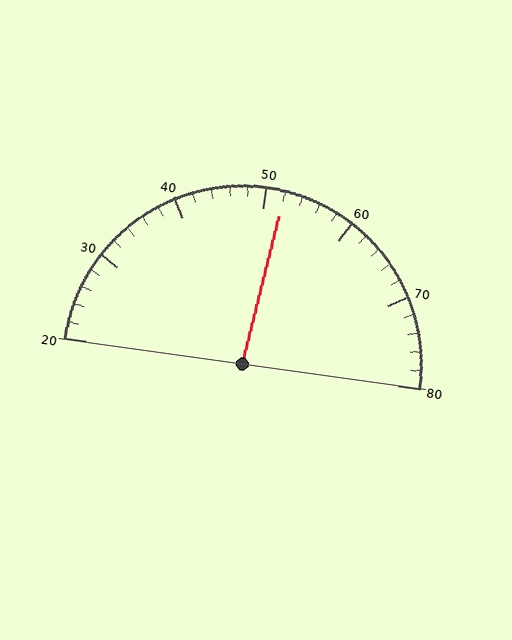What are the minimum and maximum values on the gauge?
The gauge ranges from 20 to 80.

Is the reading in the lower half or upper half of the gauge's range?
The reading is in the upper half of the range (20 to 80).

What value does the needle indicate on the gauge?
The needle indicates approximately 52.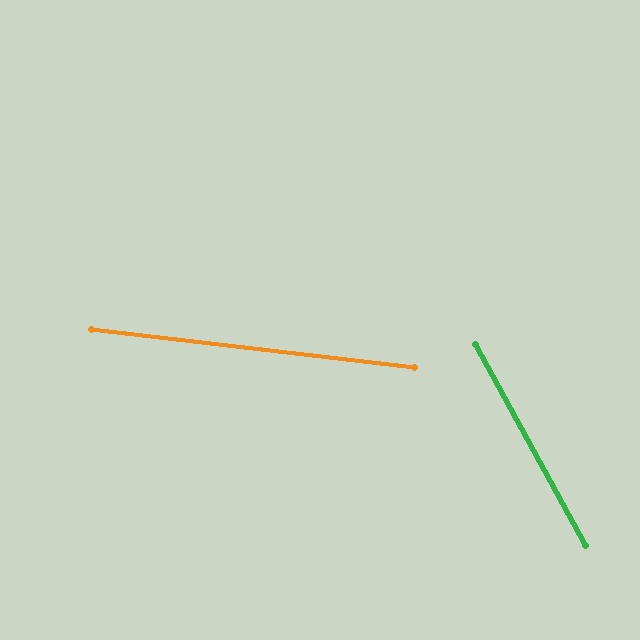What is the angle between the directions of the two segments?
Approximately 55 degrees.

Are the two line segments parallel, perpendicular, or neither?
Neither parallel nor perpendicular — they differ by about 55°.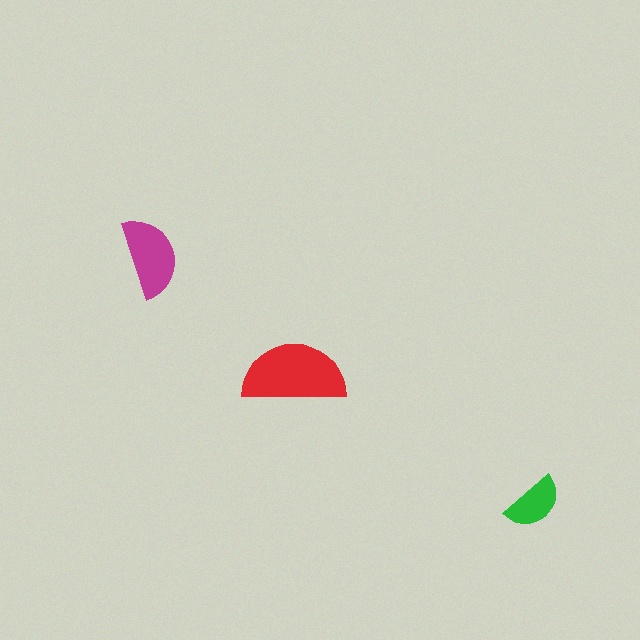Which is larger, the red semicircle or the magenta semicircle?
The red one.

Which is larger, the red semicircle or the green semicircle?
The red one.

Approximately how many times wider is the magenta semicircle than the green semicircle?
About 1.5 times wider.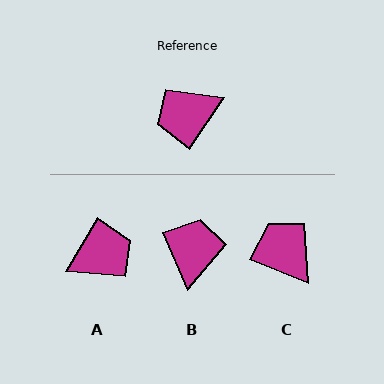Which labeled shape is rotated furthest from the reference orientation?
A, about 177 degrees away.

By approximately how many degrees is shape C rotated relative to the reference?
Approximately 78 degrees clockwise.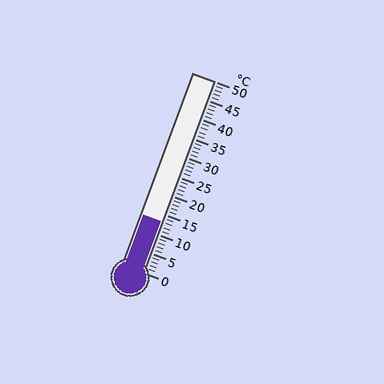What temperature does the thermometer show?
The thermometer shows approximately 13°C.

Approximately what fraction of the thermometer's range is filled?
The thermometer is filled to approximately 25% of its range.